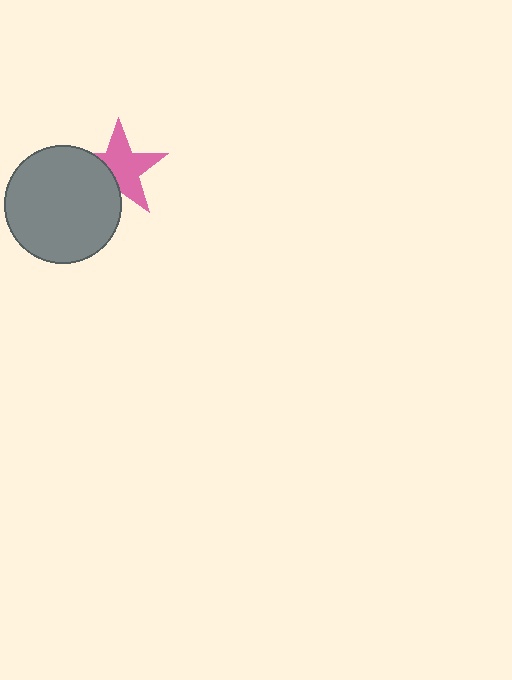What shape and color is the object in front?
The object in front is a gray circle.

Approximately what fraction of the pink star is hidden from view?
Roughly 34% of the pink star is hidden behind the gray circle.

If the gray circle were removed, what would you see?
You would see the complete pink star.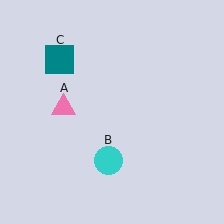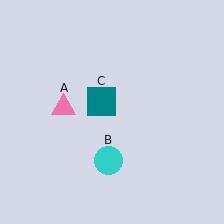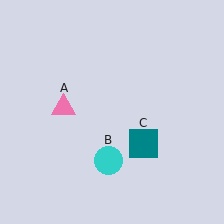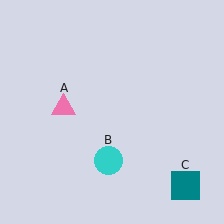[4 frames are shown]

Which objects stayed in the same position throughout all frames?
Pink triangle (object A) and cyan circle (object B) remained stationary.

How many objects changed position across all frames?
1 object changed position: teal square (object C).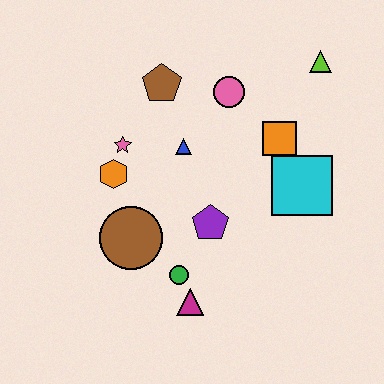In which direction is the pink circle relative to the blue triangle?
The pink circle is above the blue triangle.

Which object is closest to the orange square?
The cyan square is closest to the orange square.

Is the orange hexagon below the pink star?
Yes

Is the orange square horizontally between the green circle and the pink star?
No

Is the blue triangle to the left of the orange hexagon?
No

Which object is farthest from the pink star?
The lime triangle is farthest from the pink star.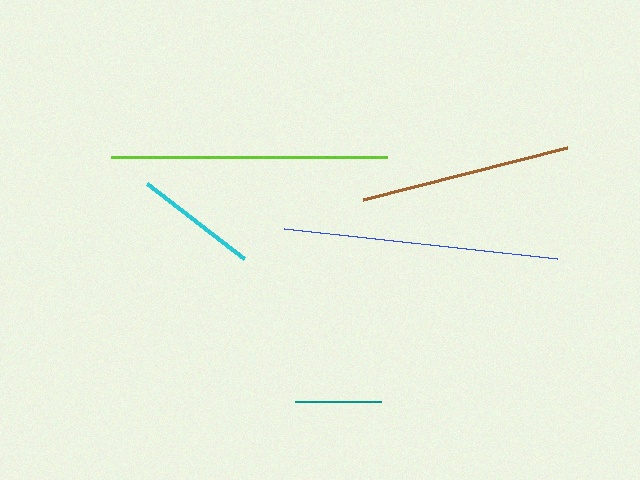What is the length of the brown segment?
The brown segment is approximately 211 pixels long.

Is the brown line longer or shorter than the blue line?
The blue line is longer than the brown line.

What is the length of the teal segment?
The teal segment is approximately 86 pixels long.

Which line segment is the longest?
The lime line is the longest at approximately 276 pixels.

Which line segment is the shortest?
The teal line is the shortest at approximately 86 pixels.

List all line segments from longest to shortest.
From longest to shortest: lime, blue, brown, cyan, teal.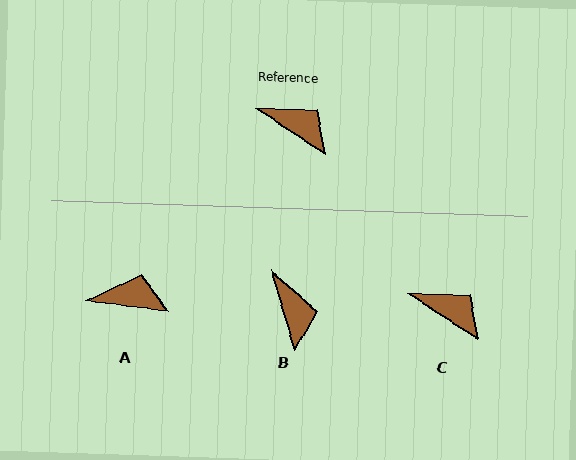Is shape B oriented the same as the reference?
No, it is off by about 40 degrees.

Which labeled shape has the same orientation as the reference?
C.